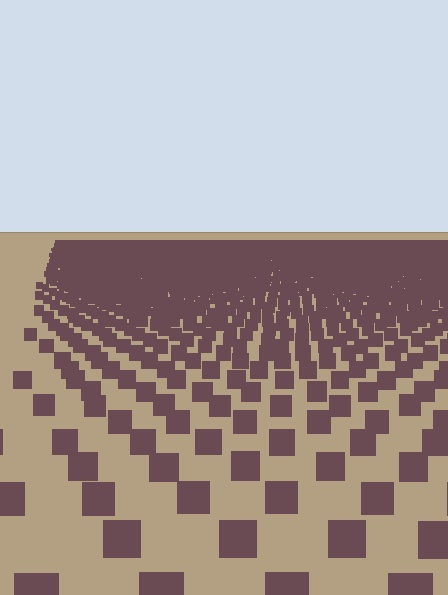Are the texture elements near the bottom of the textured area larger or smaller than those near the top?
Larger. Near the bottom, elements are closer to the viewer and appear at a bigger on-screen size.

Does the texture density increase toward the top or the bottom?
Density increases toward the top.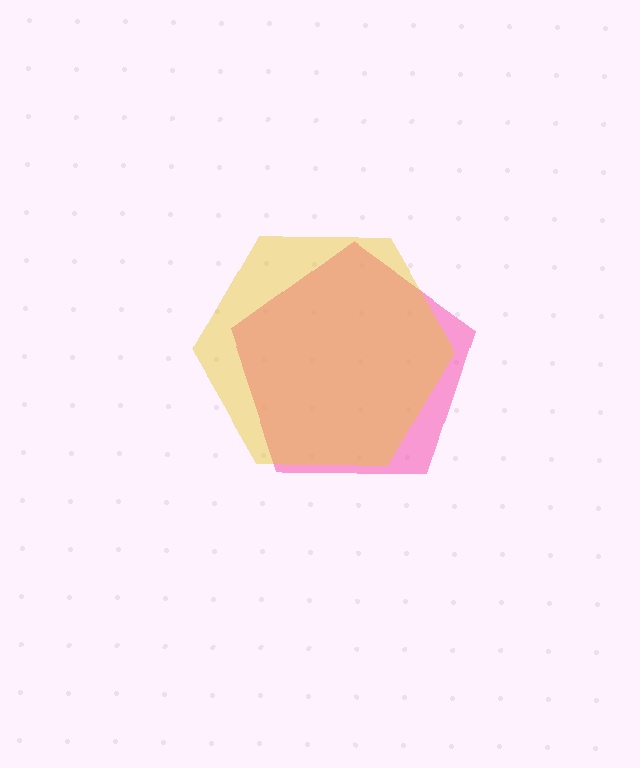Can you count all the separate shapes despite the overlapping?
Yes, there are 2 separate shapes.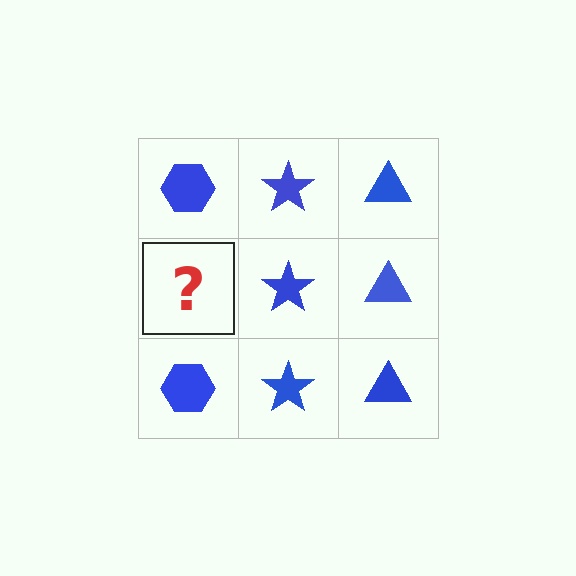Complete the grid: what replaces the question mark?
The question mark should be replaced with a blue hexagon.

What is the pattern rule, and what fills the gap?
The rule is that each column has a consistent shape. The gap should be filled with a blue hexagon.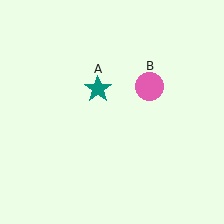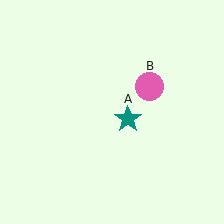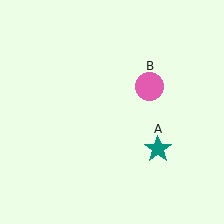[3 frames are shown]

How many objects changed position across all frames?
1 object changed position: teal star (object A).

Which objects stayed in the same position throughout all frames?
Pink circle (object B) remained stationary.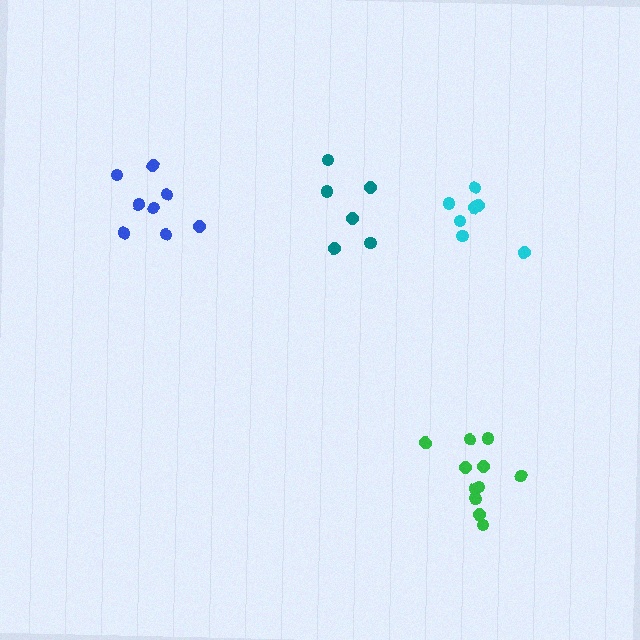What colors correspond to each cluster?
The clusters are colored: blue, green, cyan, teal.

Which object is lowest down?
The green cluster is bottommost.